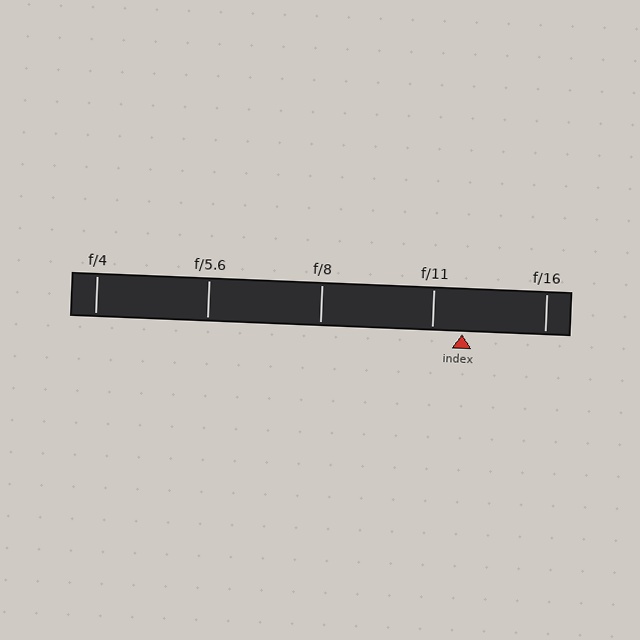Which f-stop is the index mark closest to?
The index mark is closest to f/11.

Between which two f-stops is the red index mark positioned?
The index mark is between f/11 and f/16.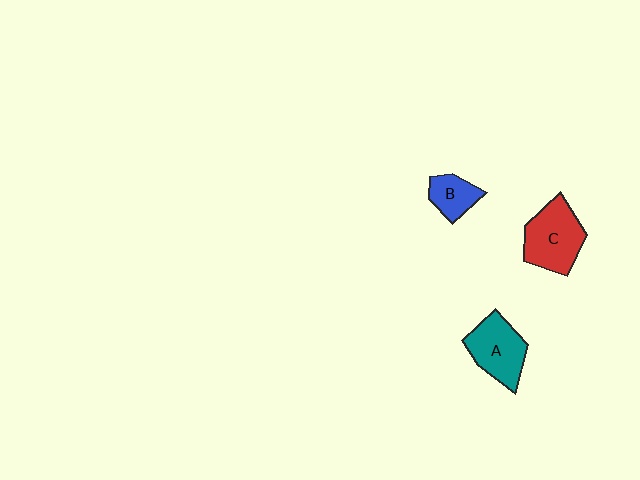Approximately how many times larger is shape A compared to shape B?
Approximately 1.7 times.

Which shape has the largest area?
Shape C (red).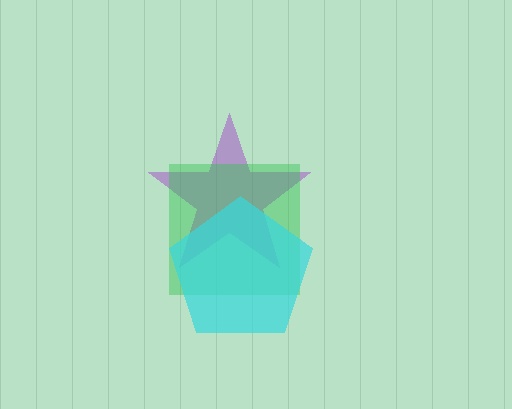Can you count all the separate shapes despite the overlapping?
Yes, there are 3 separate shapes.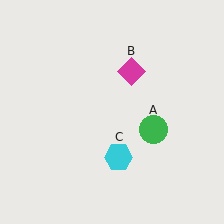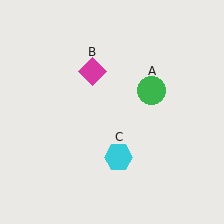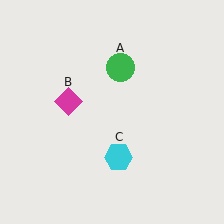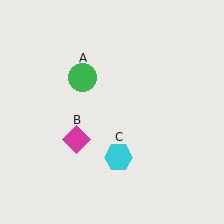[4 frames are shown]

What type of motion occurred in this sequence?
The green circle (object A), magenta diamond (object B) rotated counterclockwise around the center of the scene.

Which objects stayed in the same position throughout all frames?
Cyan hexagon (object C) remained stationary.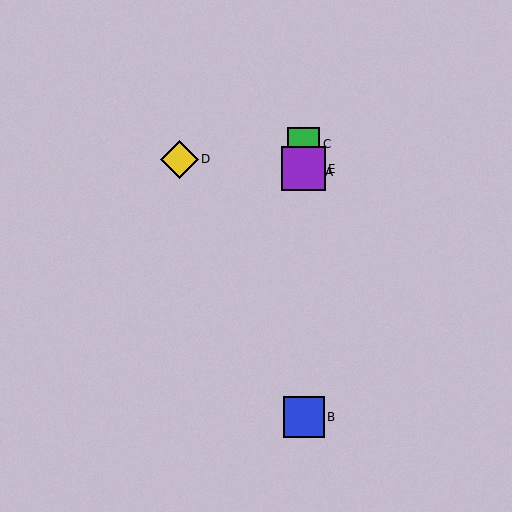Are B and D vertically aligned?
No, B is at x≈304 and D is at x≈179.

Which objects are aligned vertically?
Objects A, B, C, E are aligned vertically.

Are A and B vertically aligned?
Yes, both are at x≈304.